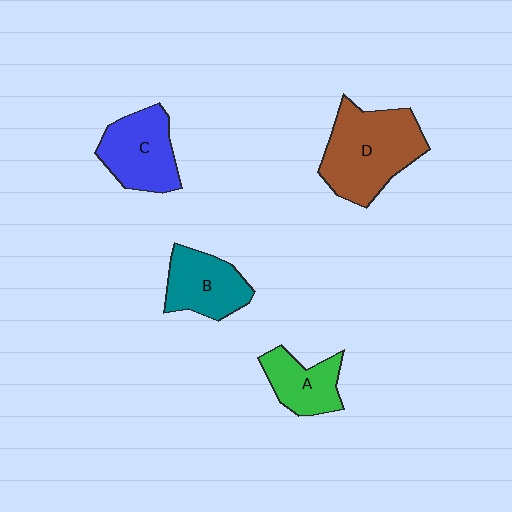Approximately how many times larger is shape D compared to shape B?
Approximately 1.6 times.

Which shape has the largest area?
Shape D (brown).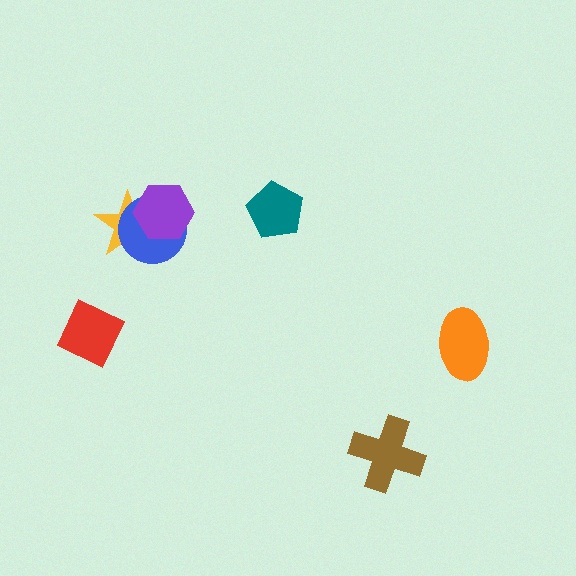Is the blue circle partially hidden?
Yes, it is partially covered by another shape.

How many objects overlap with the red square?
0 objects overlap with the red square.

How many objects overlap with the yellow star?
2 objects overlap with the yellow star.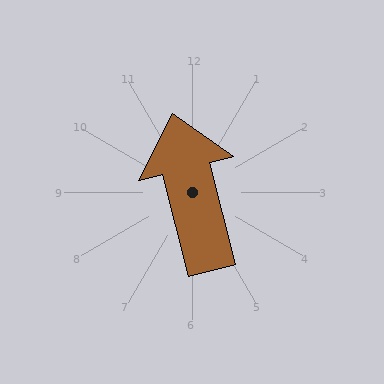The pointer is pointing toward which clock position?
Roughly 12 o'clock.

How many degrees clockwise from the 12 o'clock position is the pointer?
Approximately 346 degrees.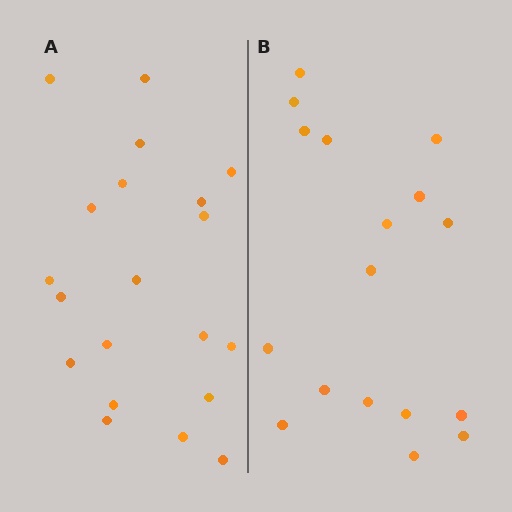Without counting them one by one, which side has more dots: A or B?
Region A (the left region) has more dots.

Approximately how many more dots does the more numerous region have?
Region A has just a few more — roughly 2 or 3 more dots than region B.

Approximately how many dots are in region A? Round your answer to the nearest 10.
About 20 dots.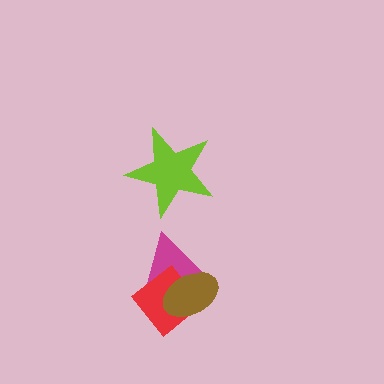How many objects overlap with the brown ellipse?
2 objects overlap with the brown ellipse.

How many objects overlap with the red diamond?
2 objects overlap with the red diamond.